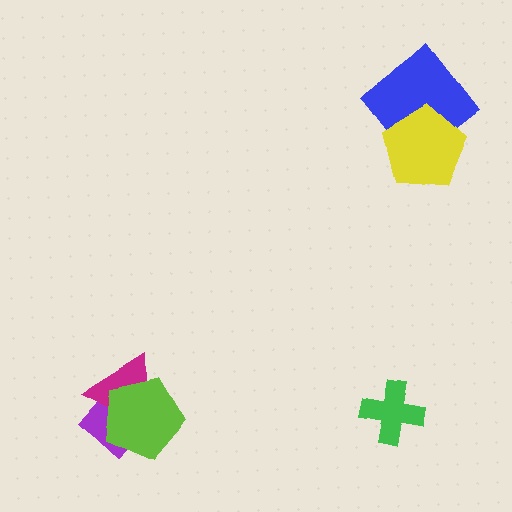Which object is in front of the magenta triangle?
The lime pentagon is in front of the magenta triangle.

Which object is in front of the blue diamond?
The yellow pentagon is in front of the blue diamond.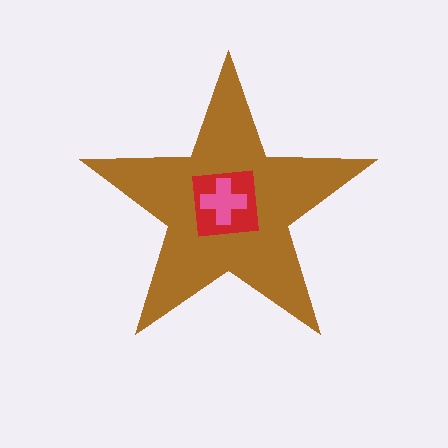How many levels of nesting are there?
3.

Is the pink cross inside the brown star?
Yes.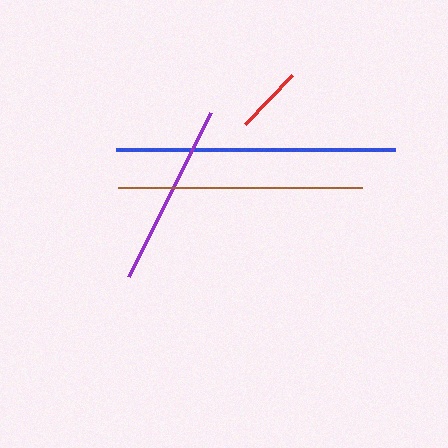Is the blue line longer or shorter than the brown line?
The blue line is longer than the brown line.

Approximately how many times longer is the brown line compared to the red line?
The brown line is approximately 3.6 times the length of the red line.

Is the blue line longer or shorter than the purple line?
The blue line is longer than the purple line.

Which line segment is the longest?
The blue line is the longest at approximately 279 pixels.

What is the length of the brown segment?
The brown segment is approximately 244 pixels long.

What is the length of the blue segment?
The blue segment is approximately 279 pixels long.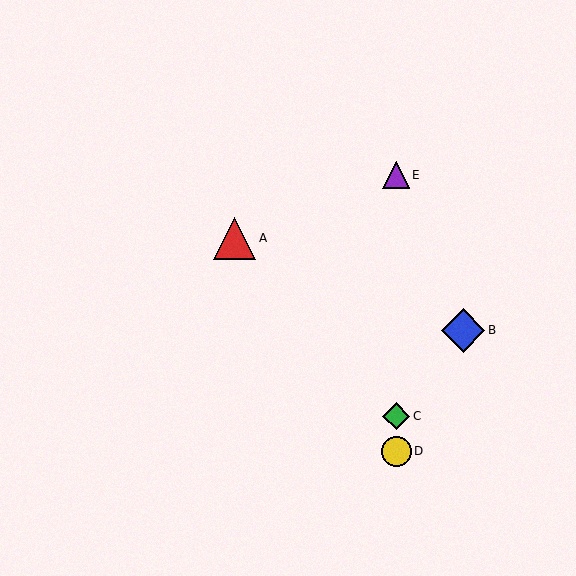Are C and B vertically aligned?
No, C is at x≈396 and B is at x≈463.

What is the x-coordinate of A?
Object A is at x≈235.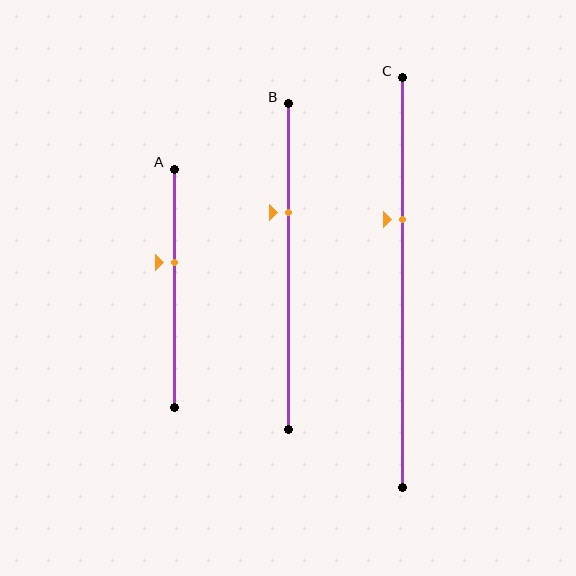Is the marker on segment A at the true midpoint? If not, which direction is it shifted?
No, the marker on segment A is shifted upward by about 11% of the segment length.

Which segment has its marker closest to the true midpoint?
Segment A has its marker closest to the true midpoint.